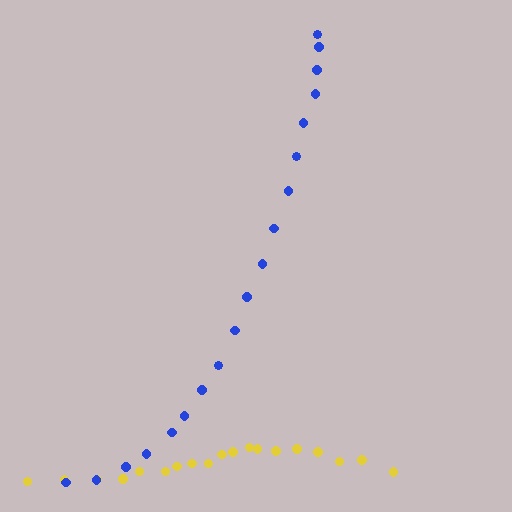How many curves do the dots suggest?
There are 2 distinct paths.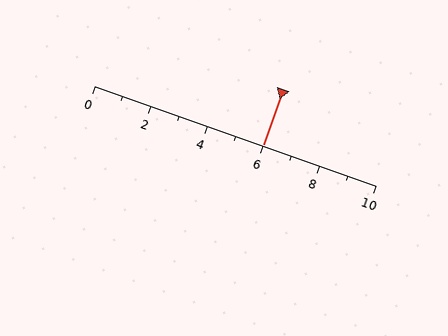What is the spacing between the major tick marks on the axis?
The major ticks are spaced 2 apart.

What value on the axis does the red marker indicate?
The marker indicates approximately 6.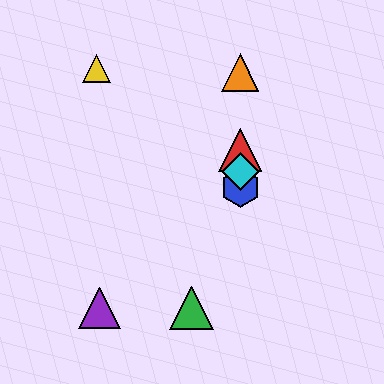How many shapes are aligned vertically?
4 shapes (the red triangle, the blue hexagon, the orange triangle, the cyan diamond) are aligned vertically.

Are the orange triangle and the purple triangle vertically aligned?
No, the orange triangle is at x≈240 and the purple triangle is at x≈100.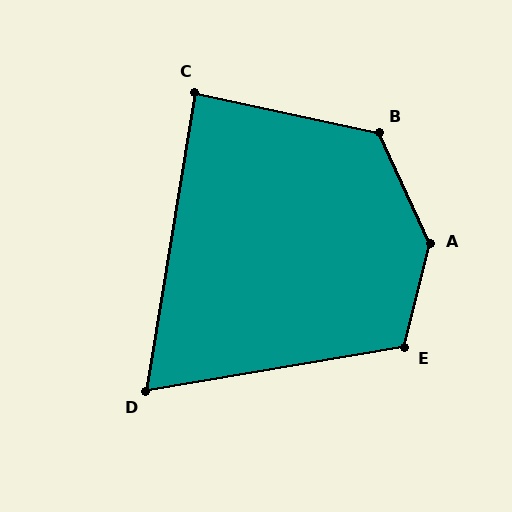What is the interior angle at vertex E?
Approximately 113 degrees (obtuse).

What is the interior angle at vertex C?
Approximately 87 degrees (approximately right).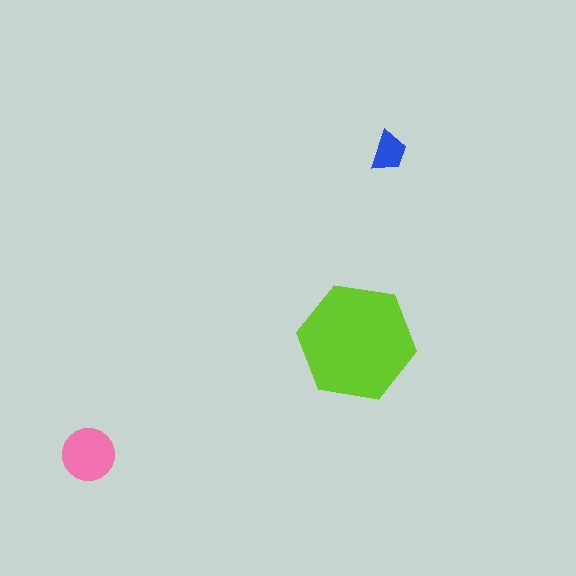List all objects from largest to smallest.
The lime hexagon, the pink circle, the blue trapezoid.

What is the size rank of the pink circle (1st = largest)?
2nd.